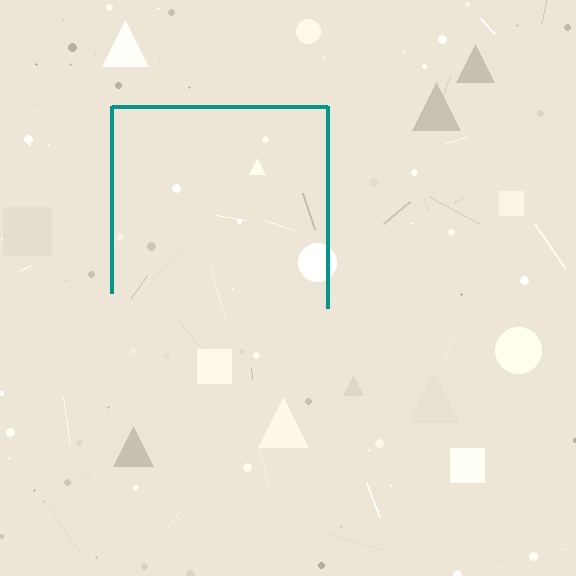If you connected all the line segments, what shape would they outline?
They would outline a square.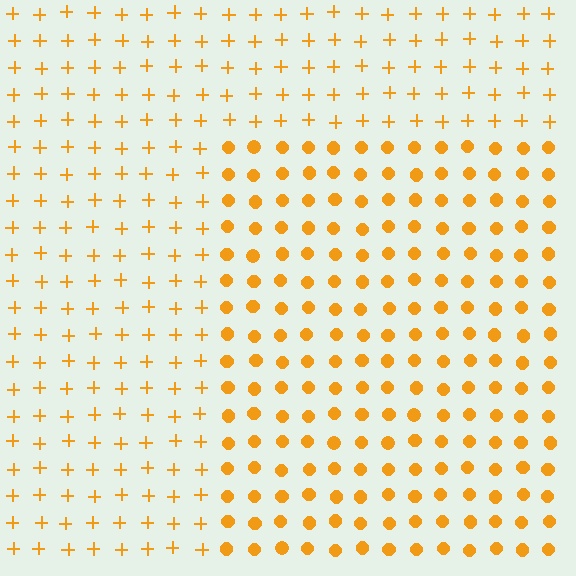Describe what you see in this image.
The image is filled with small orange elements arranged in a uniform grid. A rectangle-shaped region contains circles, while the surrounding area contains plus signs. The boundary is defined purely by the change in element shape.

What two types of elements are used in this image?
The image uses circles inside the rectangle region and plus signs outside it.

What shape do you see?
I see a rectangle.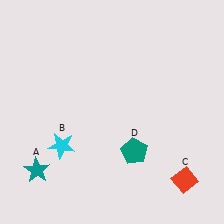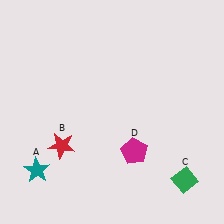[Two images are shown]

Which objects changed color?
B changed from cyan to red. C changed from red to green. D changed from teal to magenta.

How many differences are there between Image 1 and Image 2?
There are 3 differences between the two images.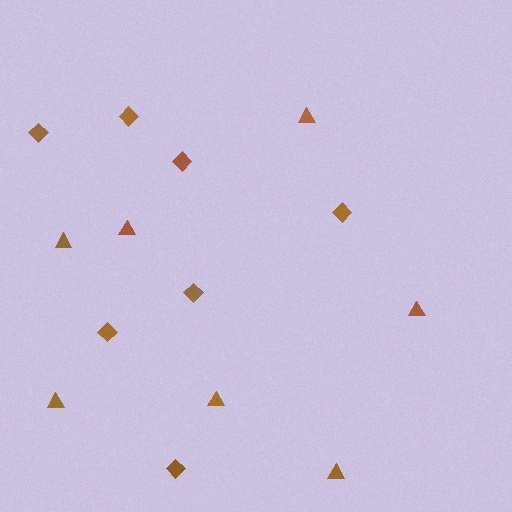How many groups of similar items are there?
There are 2 groups: one group of triangles (7) and one group of diamonds (7).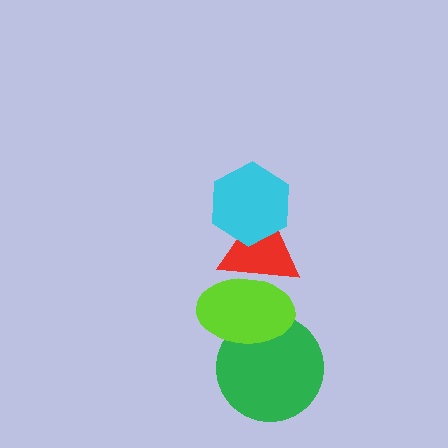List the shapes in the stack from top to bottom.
From top to bottom: the cyan hexagon, the red triangle, the lime ellipse, the green circle.